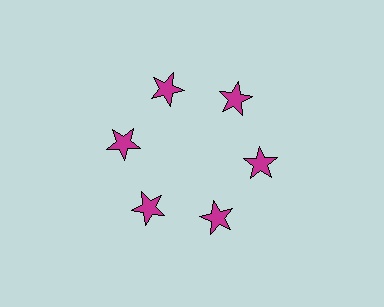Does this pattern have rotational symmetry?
Yes, this pattern has 6-fold rotational symmetry. It looks the same after rotating 60 degrees around the center.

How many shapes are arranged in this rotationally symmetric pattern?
There are 6 shapes, arranged in 6 groups of 1.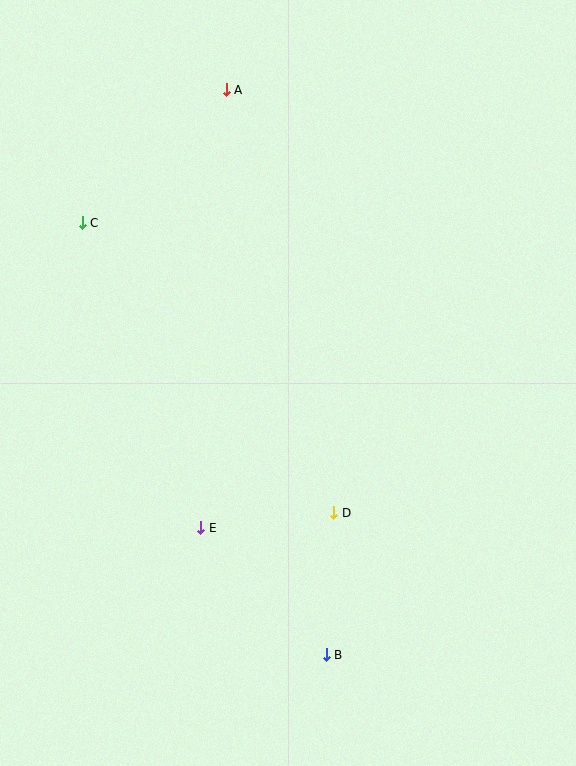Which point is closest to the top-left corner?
Point C is closest to the top-left corner.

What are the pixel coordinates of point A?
Point A is at (226, 90).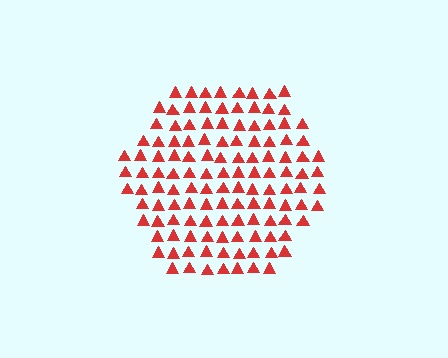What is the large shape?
The large shape is a hexagon.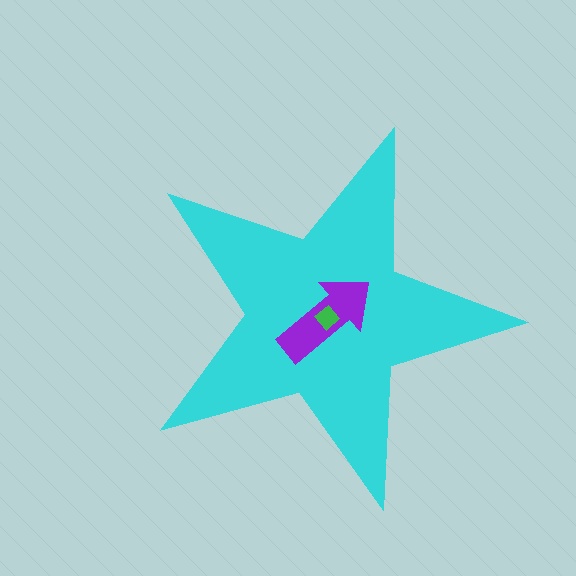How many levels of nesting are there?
3.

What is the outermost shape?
The cyan star.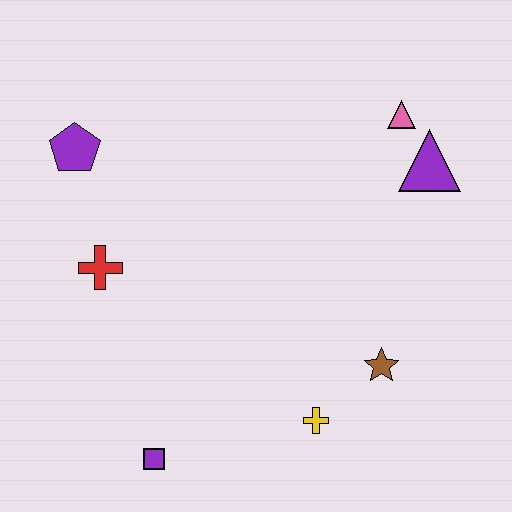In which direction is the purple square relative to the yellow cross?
The purple square is to the left of the yellow cross.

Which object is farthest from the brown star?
The purple pentagon is farthest from the brown star.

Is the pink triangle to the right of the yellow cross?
Yes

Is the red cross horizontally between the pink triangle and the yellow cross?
No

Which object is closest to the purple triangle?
The pink triangle is closest to the purple triangle.